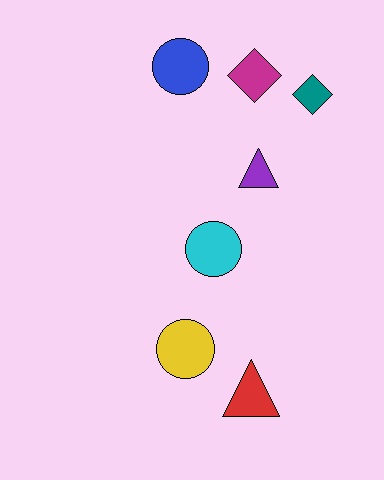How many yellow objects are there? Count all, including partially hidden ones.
There is 1 yellow object.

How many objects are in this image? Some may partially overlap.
There are 7 objects.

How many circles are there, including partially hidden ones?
There are 3 circles.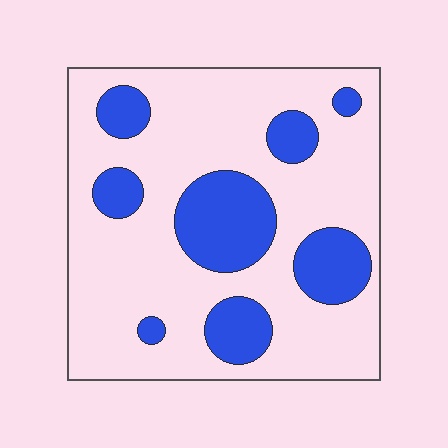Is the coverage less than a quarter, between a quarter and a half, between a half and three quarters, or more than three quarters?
Between a quarter and a half.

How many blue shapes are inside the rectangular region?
8.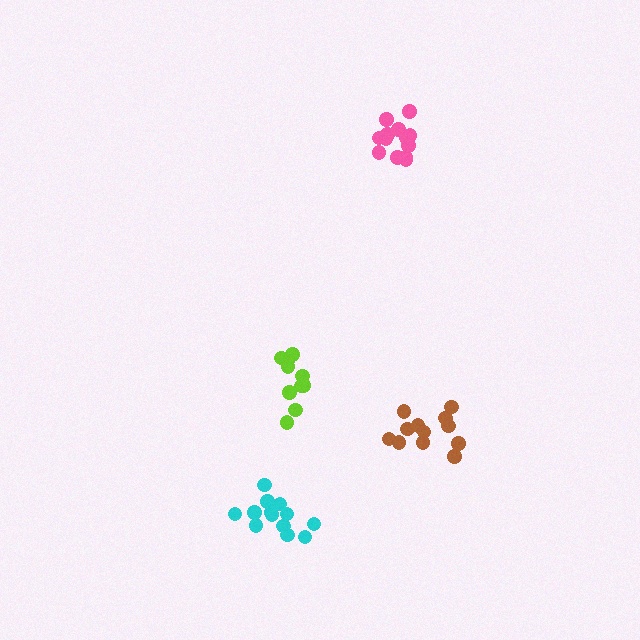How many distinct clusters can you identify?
There are 4 distinct clusters.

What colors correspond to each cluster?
The clusters are colored: cyan, lime, pink, brown.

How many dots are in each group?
Group 1: 14 dots, Group 2: 10 dots, Group 3: 13 dots, Group 4: 12 dots (49 total).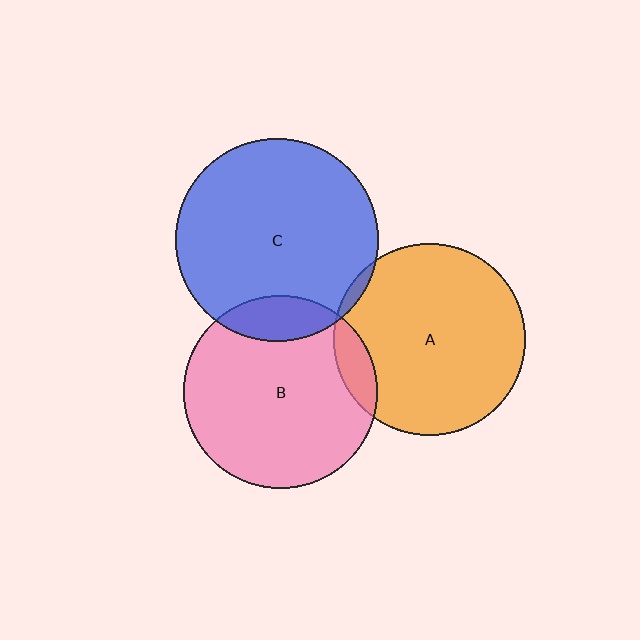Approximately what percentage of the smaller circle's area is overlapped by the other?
Approximately 5%.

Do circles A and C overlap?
Yes.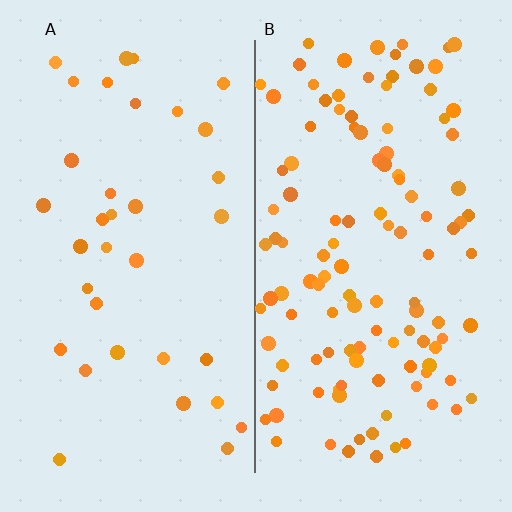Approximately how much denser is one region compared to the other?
Approximately 3.3× — region B over region A.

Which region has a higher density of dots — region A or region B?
B (the right).